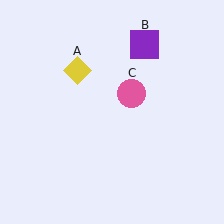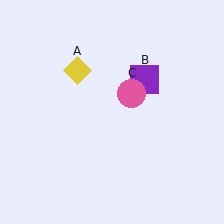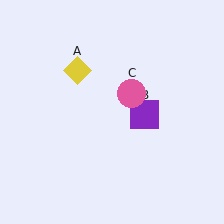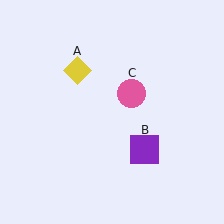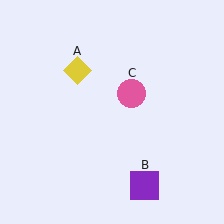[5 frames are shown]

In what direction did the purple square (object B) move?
The purple square (object B) moved down.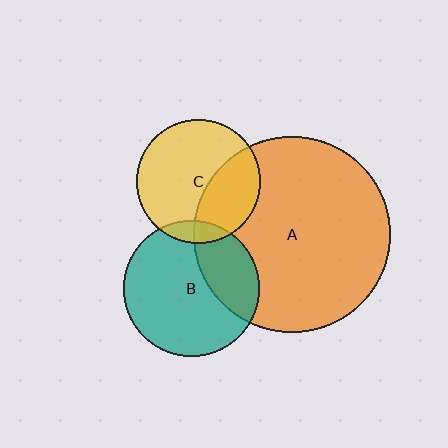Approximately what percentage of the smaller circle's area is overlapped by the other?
Approximately 30%.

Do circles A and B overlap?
Yes.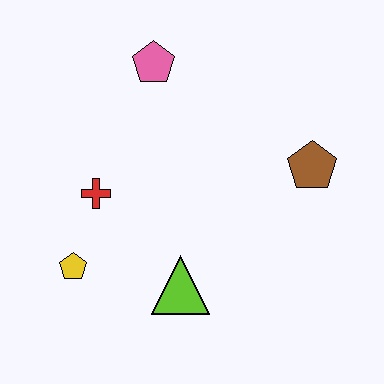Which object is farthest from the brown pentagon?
The yellow pentagon is farthest from the brown pentagon.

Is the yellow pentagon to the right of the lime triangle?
No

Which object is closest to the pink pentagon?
The red cross is closest to the pink pentagon.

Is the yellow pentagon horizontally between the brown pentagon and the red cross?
No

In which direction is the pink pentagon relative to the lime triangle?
The pink pentagon is above the lime triangle.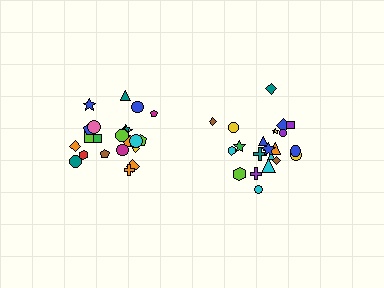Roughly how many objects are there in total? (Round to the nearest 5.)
Roughly 45 objects in total.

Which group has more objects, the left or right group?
The left group.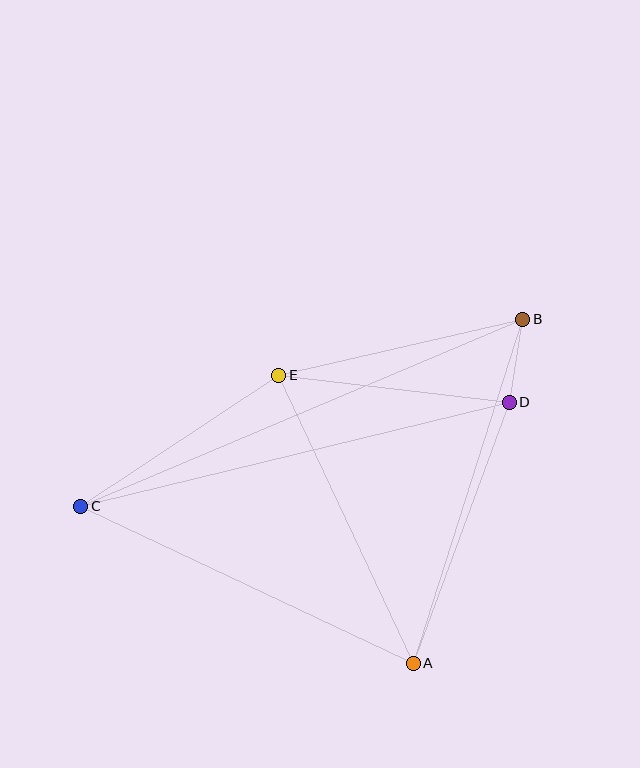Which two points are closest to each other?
Points B and D are closest to each other.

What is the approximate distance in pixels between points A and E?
The distance between A and E is approximately 318 pixels.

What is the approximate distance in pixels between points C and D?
The distance between C and D is approximately 441 pixels.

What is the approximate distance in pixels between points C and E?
The distance between C and E is approximately 238 pixels.